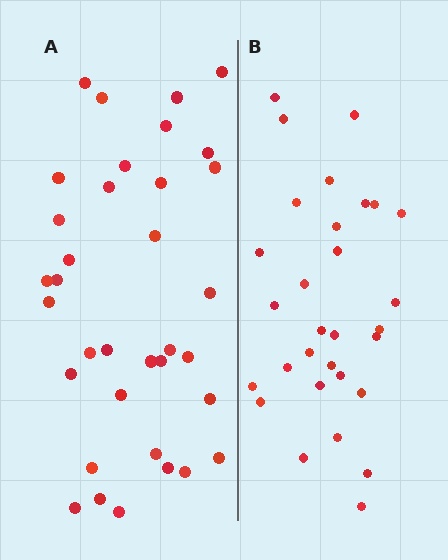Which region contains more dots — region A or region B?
Region A (the left region) has more dots.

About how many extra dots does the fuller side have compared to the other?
Region A has about 5 more dots than region B.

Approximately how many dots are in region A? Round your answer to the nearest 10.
About 40 dots. (The exact count is 35, which rounds to 40.)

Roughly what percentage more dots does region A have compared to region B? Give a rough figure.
About 15% more.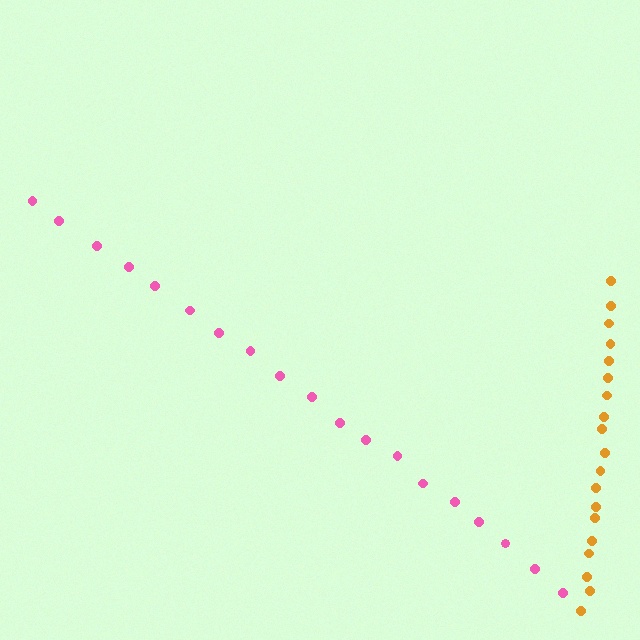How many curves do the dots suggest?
There are 2 distinct paths.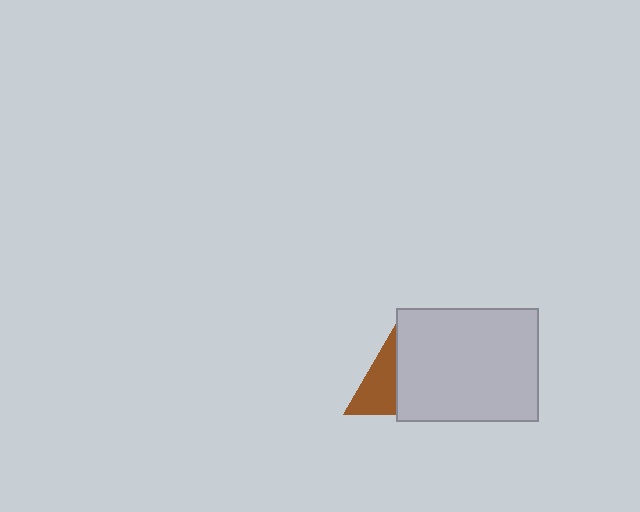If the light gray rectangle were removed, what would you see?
You would see the complete brown triangle.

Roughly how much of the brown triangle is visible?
About half of it is visible (roughly 47%).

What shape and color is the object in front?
The object in front is a light gray rectangle.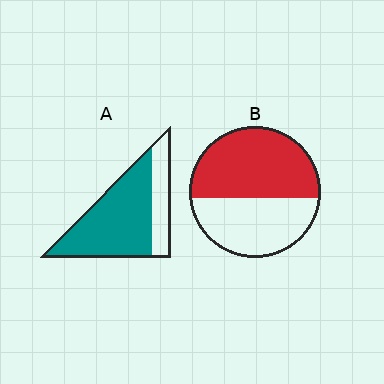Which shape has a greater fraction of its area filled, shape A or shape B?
Shape A.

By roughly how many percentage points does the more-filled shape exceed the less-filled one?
By roughly 15 percentage points (A over B).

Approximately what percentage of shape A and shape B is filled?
A is approximately 75% and B is approximately 55%.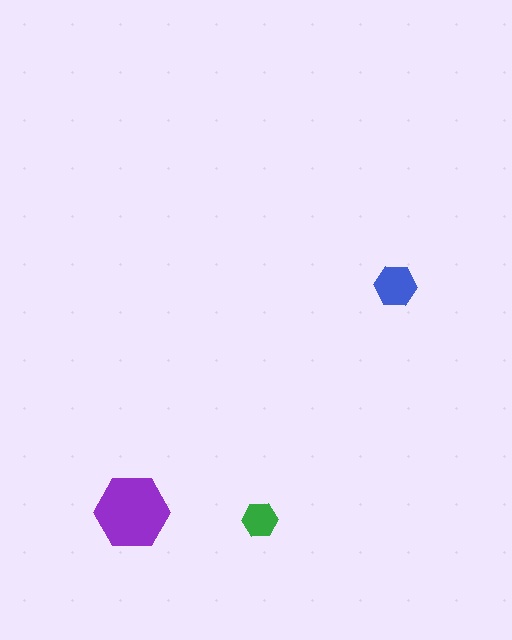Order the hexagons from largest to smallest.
the purple one, the blue one, the green one.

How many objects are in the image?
There are 3 objects in the image.